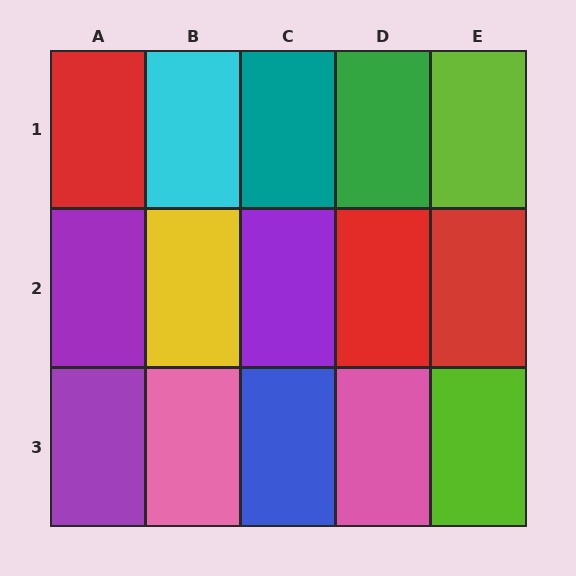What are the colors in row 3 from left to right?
Purple, pink, blue, pink, lime.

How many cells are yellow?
1 cell is yellow.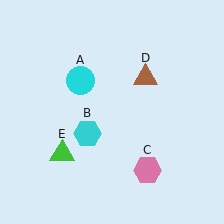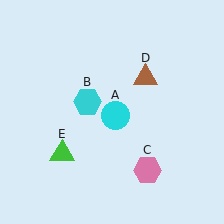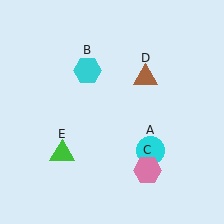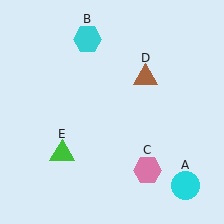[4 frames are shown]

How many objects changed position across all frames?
2 objects changed position: cyan circle (object A), cyan hexagon (object B).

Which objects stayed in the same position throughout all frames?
Pink hexagon (object C) and brown triangle (object D) and green triangle (object E) remained stationary.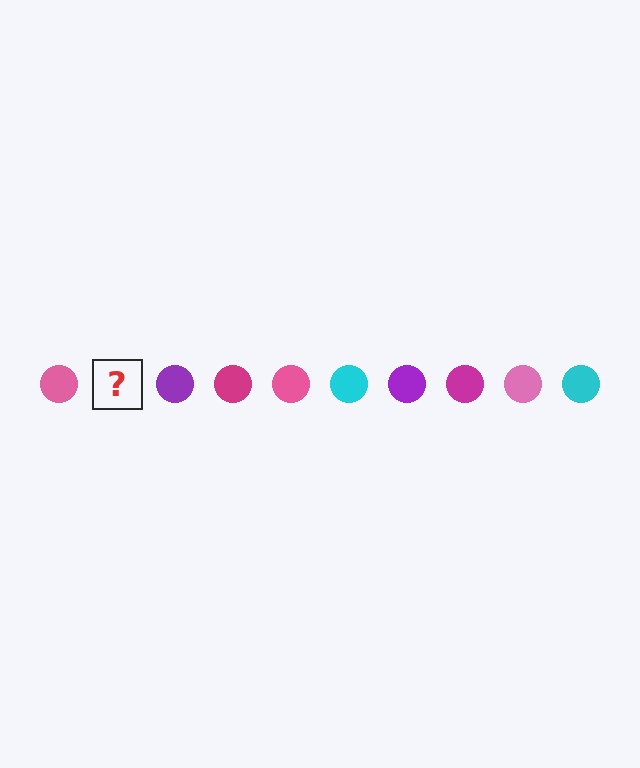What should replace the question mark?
The question mark should be replaced with a cyan circle.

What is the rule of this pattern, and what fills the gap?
The rule is that the pattern cycles through pink, cyan, purple, magenta circles. The gap should be filled with a cyan circle.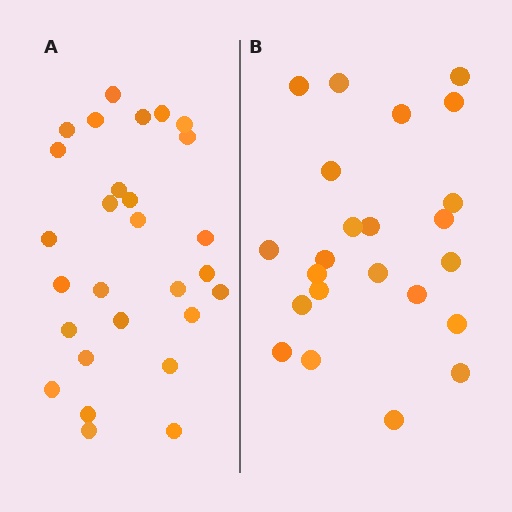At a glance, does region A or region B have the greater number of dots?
Region A (the left region) has more dots.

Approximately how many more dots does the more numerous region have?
Region A has about 5 more dots than region B.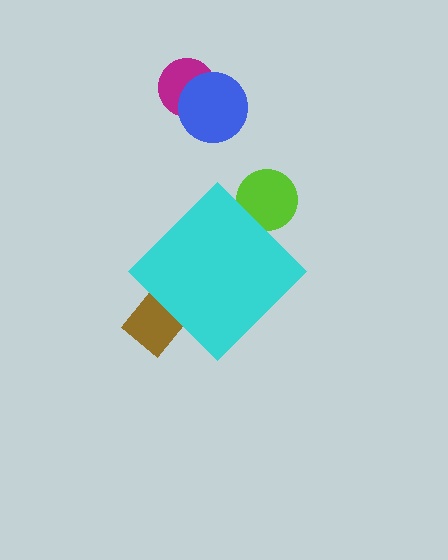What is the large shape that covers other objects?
A cyan diamond.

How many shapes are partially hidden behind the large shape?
2 shapes are partially hidden.